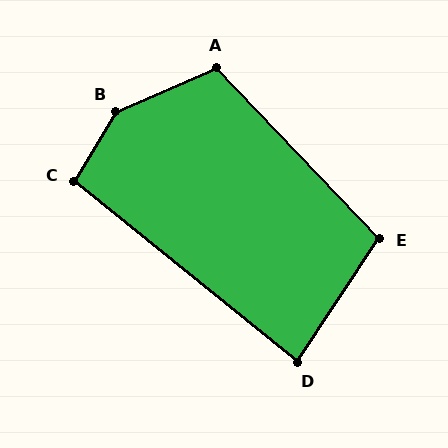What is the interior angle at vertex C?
Approximately 98 degrees (obtuse).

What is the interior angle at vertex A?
Approximately 110 degrees (obtuse).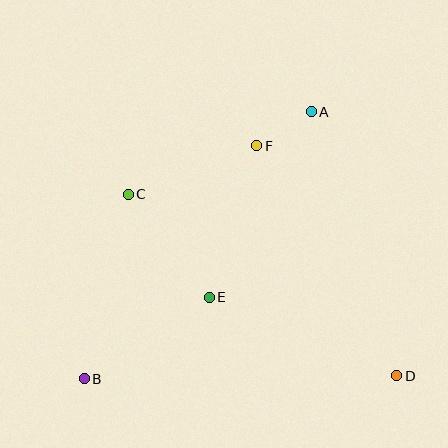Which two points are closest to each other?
Points A and F are closest to each other.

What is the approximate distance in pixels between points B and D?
The distance between B and D is approximately 313 pixels.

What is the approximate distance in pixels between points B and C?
The distance between B and C is approximately 190 pixels.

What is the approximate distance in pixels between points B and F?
The distance between B and F is approximately 290 pixels.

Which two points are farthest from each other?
Points A and B are farthest from each other.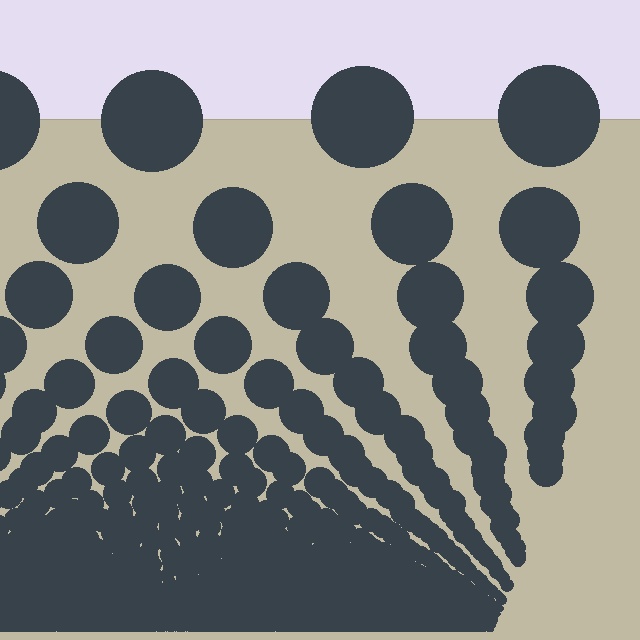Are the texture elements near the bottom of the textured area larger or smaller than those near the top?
Smaller. The gradient is inverted — elements near the bottom are smaller and denser.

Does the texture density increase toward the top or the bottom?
Density increases toward the bottom.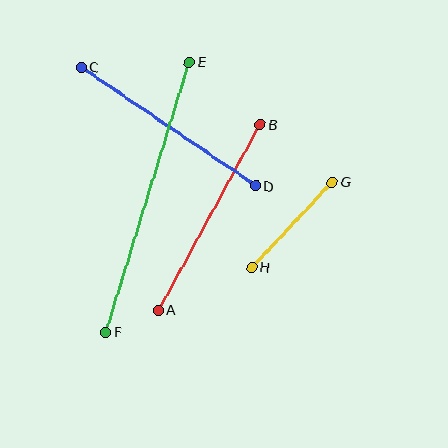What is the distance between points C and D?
The distance is approximately 211 pixels.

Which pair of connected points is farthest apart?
Points E and F are farthest apart.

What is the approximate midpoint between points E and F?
The midpoint is at approximately (148, 197) pixels.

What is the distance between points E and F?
The distance is approximately 283 pixels.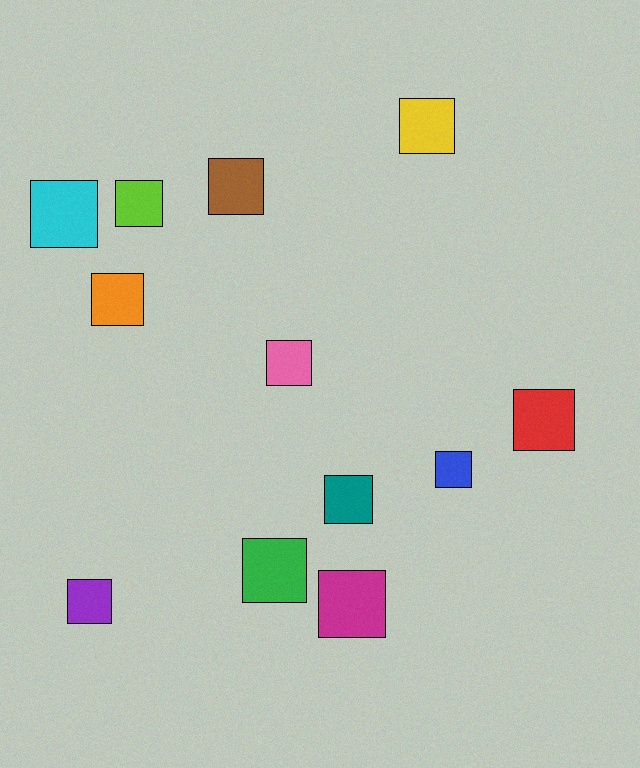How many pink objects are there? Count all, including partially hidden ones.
There is 1 pink object.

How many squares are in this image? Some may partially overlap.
There are 12 squares.